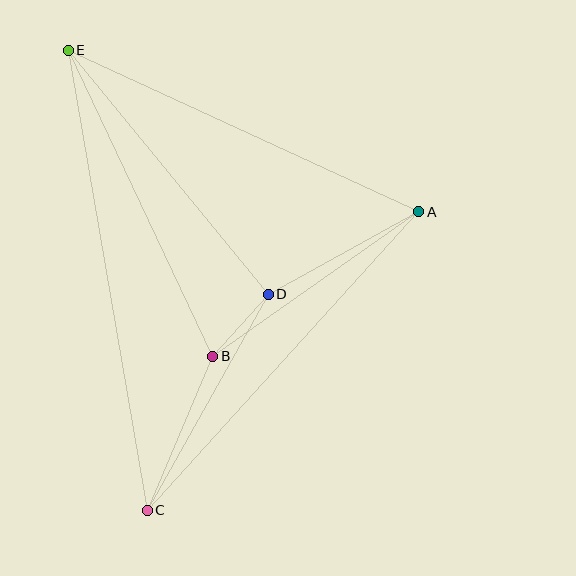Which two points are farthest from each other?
Points C and E are farthest from each other.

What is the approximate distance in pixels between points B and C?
The distance between B and C is approximately 167 pixels.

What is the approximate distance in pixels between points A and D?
The distance between A and D is approximately 172 pixels.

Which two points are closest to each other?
Points B and D are closest to each other.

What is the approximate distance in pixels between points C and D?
The distance between C and D is approximately 248 pixels.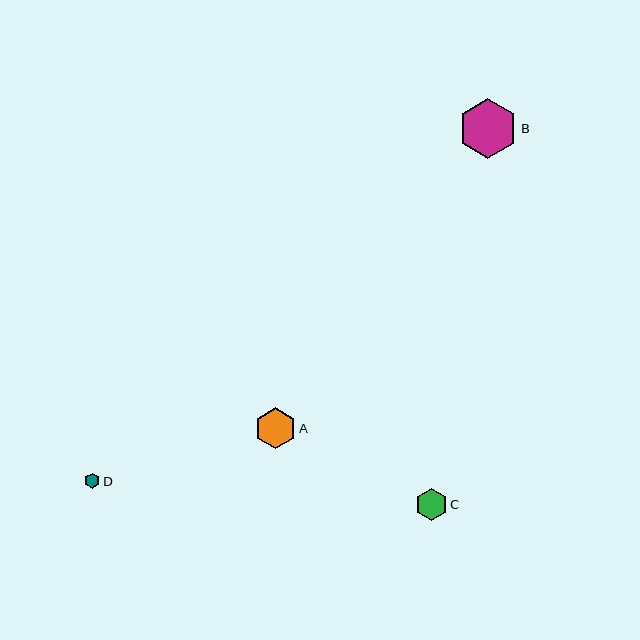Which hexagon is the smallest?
Hexagon D is the smallest with a size of approximately 16 pixels.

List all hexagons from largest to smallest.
From largest to smallest: B, A, C, D.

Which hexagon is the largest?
Hexagon B is the largest with a size of approximately 59 pixels.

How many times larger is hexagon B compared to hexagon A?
Hexagon B is approximately 1.5 times the size of hexagon A.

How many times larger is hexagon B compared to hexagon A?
Hexagon B is approximately 1.5 times the size of hexagon A.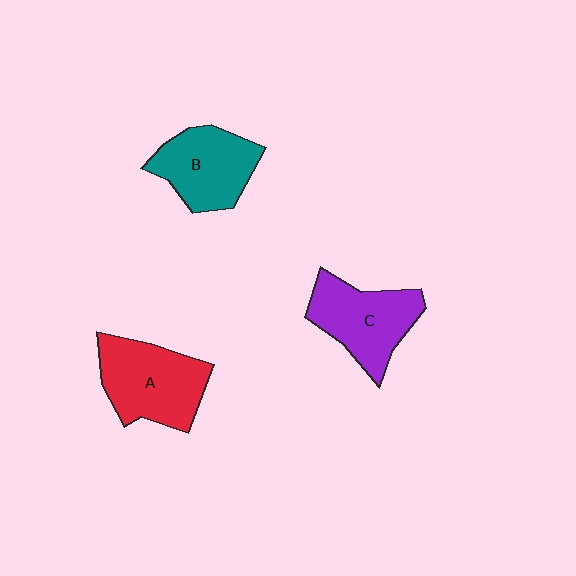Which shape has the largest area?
Shape A (red).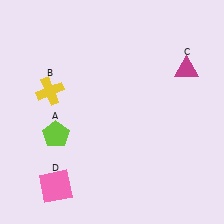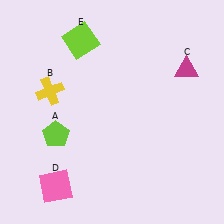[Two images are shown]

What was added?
A lime square (E) was added in Image 2.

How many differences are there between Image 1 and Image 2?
There is 1 difference between the two images.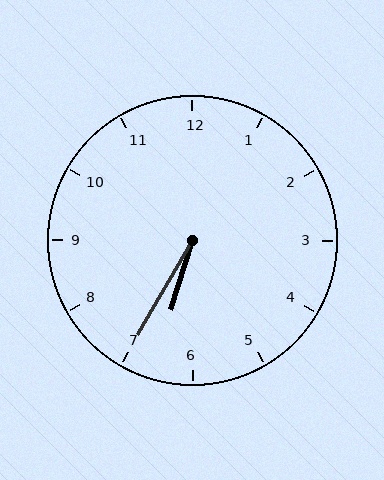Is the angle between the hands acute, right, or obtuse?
It is acute.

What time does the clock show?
6:35.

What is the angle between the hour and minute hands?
Approximately 12 degrees.